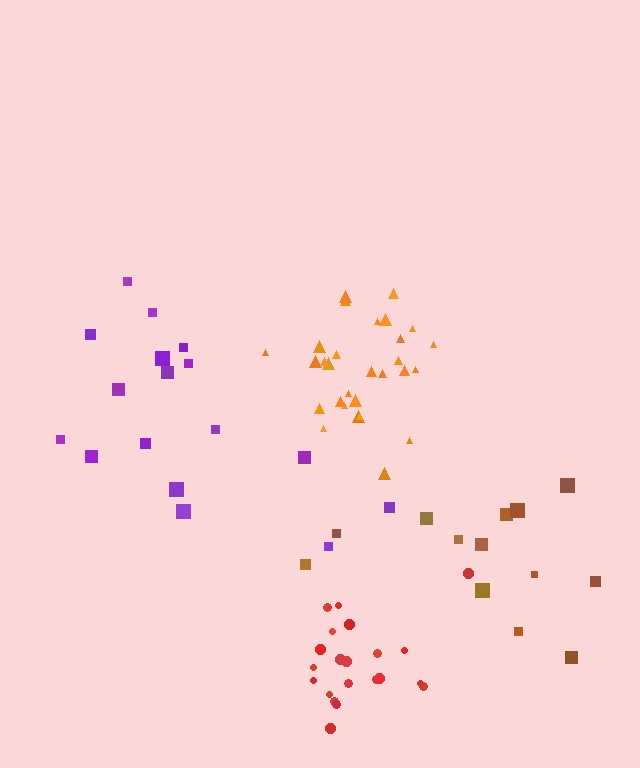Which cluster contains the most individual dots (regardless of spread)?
Orange (29).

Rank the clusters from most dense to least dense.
orange, red, purple, brown.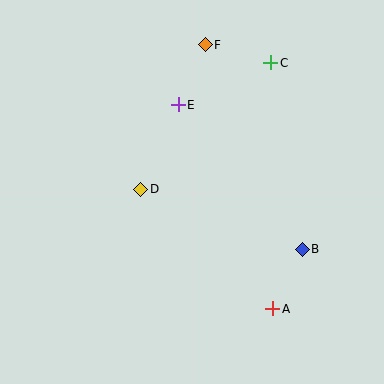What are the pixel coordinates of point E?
Point E is at (178, 105).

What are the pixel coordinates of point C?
Point C is at (271, 63).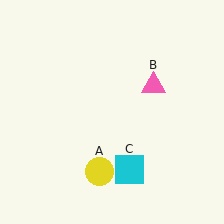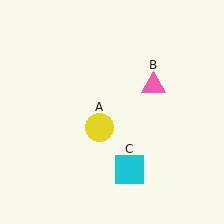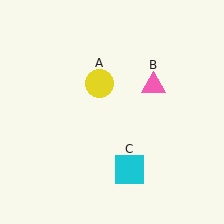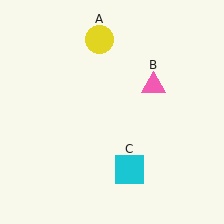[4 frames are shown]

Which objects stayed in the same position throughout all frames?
Pink triangle (object B) and cyan square (object C) remained stationary.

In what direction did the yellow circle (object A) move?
The yellow circle (object A) moved up.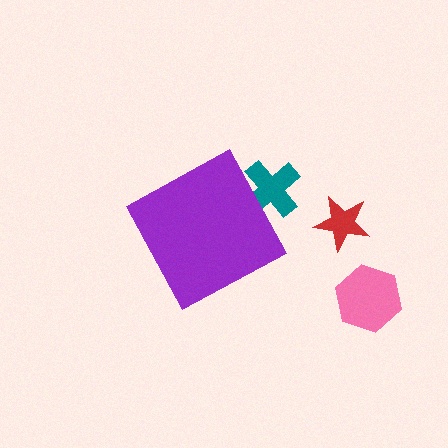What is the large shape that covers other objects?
A purple diamond.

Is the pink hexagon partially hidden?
No, the pink hexagon is fully visible.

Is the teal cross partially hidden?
Yes, the teal cross is partially hidden behind the purple diamond.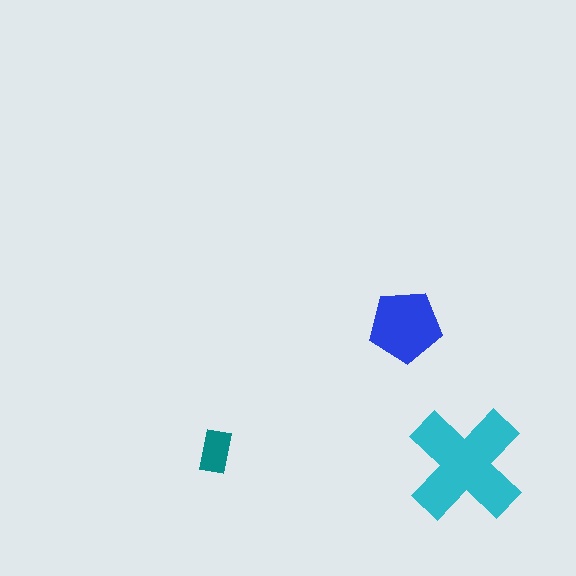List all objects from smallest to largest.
The teal rectangle, the blue pentagon, the cyan cross.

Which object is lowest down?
The cyan cross is bottommost.